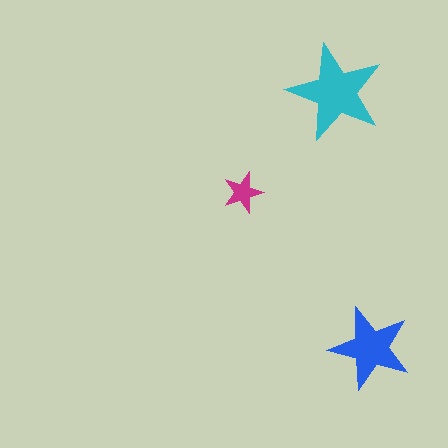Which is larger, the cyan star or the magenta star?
The cyan one.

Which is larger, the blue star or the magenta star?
The blue one.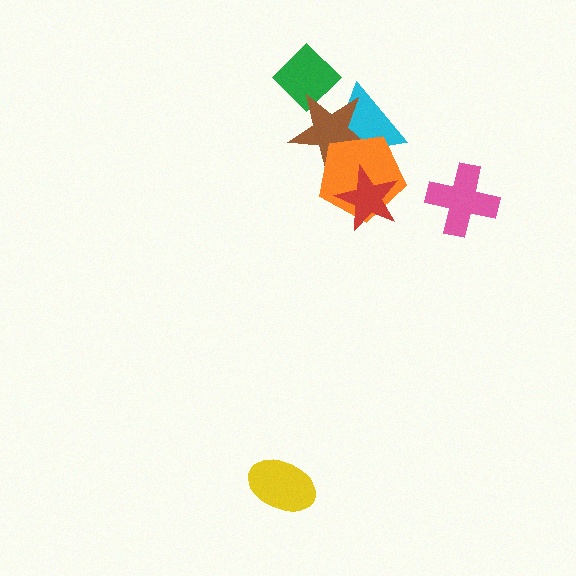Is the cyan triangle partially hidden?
Yes, it is partially covered by another shape.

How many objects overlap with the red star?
2 objects overlap with the red star.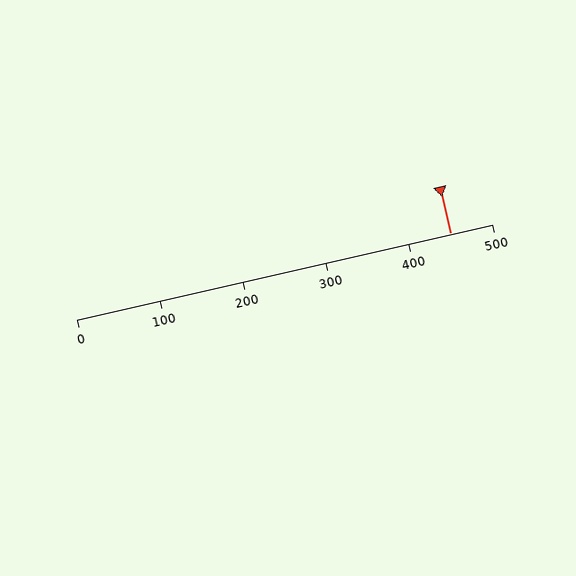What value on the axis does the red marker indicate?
The marker indicates approximately 450.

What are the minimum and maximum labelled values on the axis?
The axis runs from 0 to 500.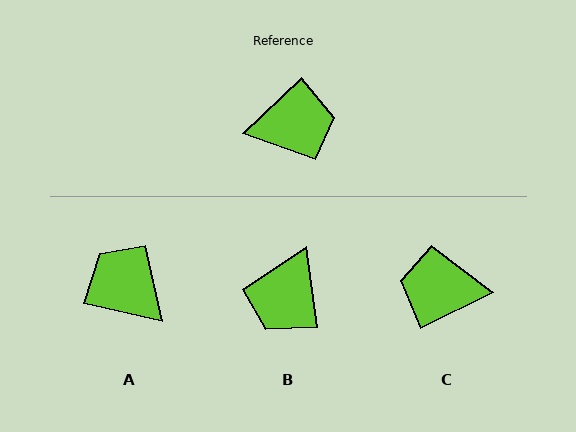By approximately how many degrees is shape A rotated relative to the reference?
Approximately 123 degrees counter-clockwise.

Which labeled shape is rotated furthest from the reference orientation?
C, about 162 degrees away.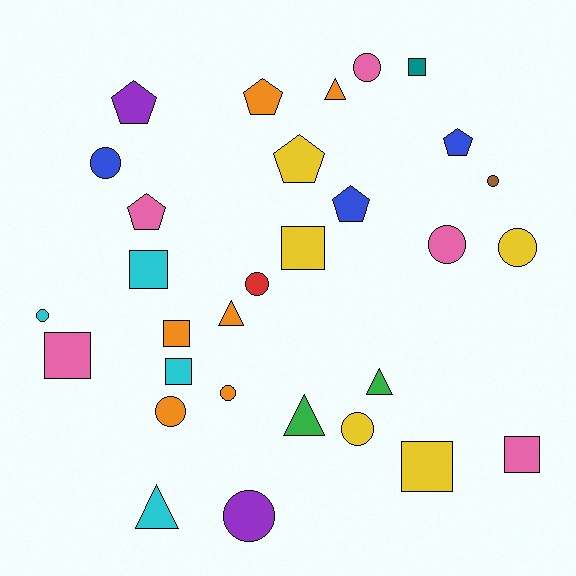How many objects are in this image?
There are 30 objects.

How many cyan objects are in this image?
There are 4 cyan objects.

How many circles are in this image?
There are 11 circles.